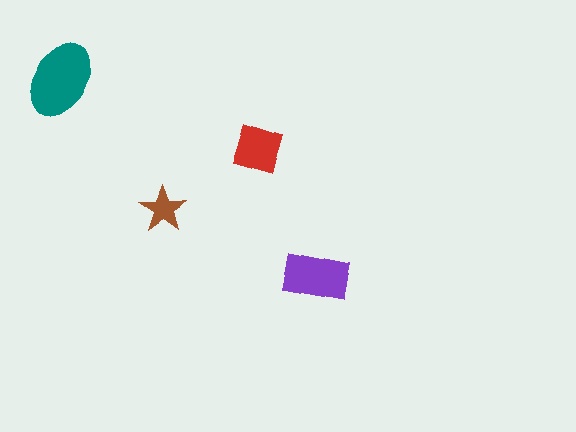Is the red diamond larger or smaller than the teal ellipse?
Smaller.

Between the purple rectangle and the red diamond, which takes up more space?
The purple rectangle.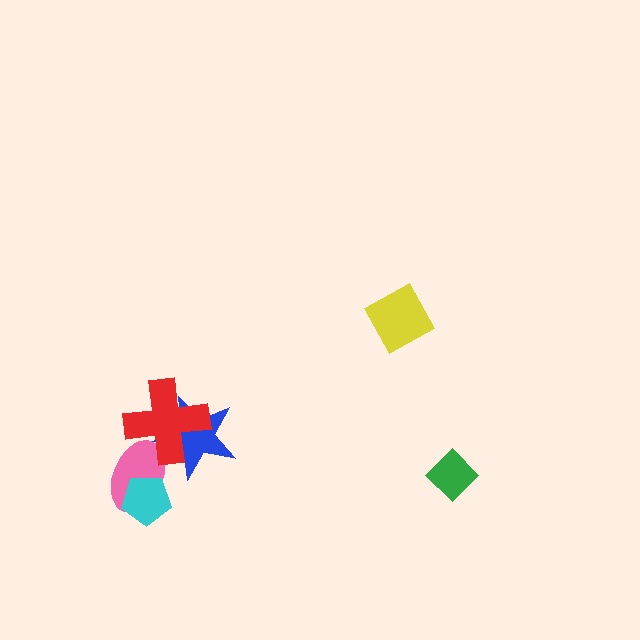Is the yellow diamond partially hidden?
No, no other shape covers it.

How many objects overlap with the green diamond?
0 objects overlap with the green diamond.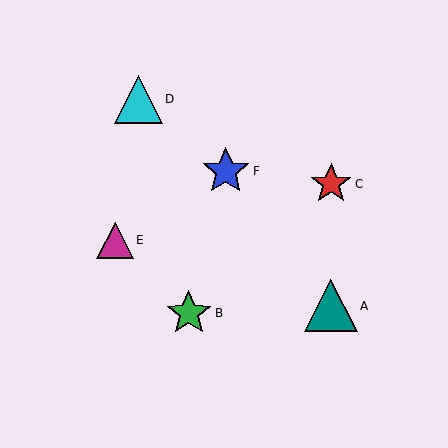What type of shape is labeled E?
Shape E is a magenta triangle.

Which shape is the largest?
The teal triangle (labeled A) is the largest.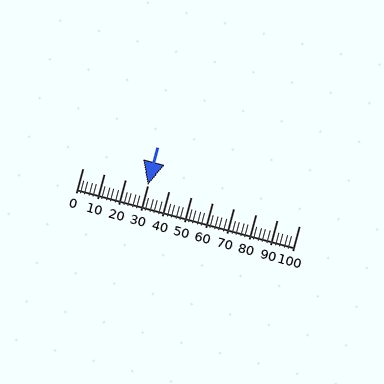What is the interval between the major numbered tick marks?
The major tick marks are spaced 10 units apart.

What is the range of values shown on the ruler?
The ruler shows values from 0 to 100.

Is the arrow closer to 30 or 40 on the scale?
The arrow is closer to 30.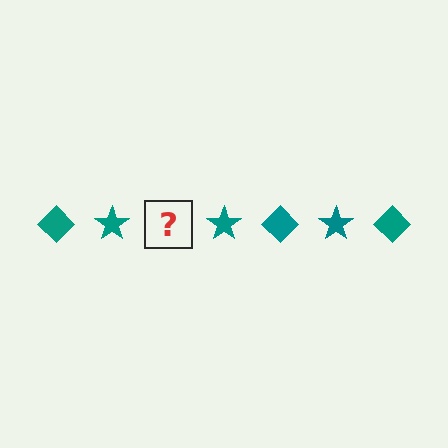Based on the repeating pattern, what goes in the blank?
The blank should be a teal diamond.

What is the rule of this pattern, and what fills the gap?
The rule is that the pattern cycles through diamond, star shapes in teal. The gap should be filled with a teal diamond.